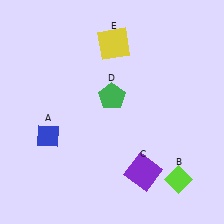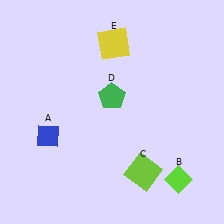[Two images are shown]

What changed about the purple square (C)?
In Image 1, C is purple. In Image 2, it changed to lime.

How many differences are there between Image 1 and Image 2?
There is 1 difference between the two images.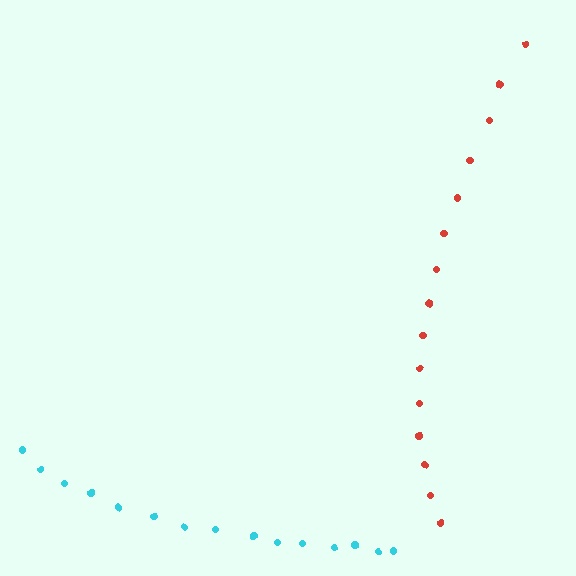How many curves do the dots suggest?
There are 2 distinct paths.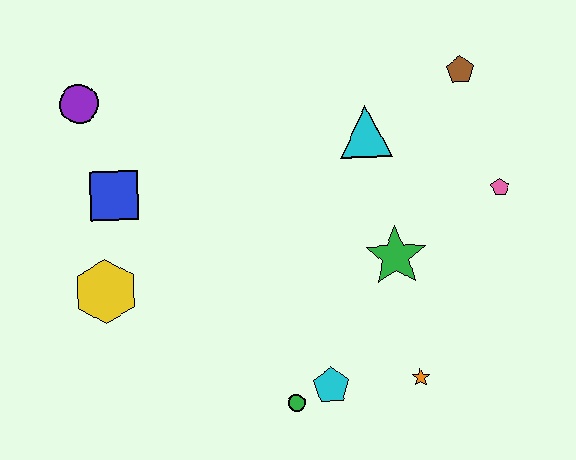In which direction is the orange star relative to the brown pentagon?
The orange star is below the brown pentagon.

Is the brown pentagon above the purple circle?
Yes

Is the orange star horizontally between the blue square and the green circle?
No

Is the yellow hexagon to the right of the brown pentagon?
No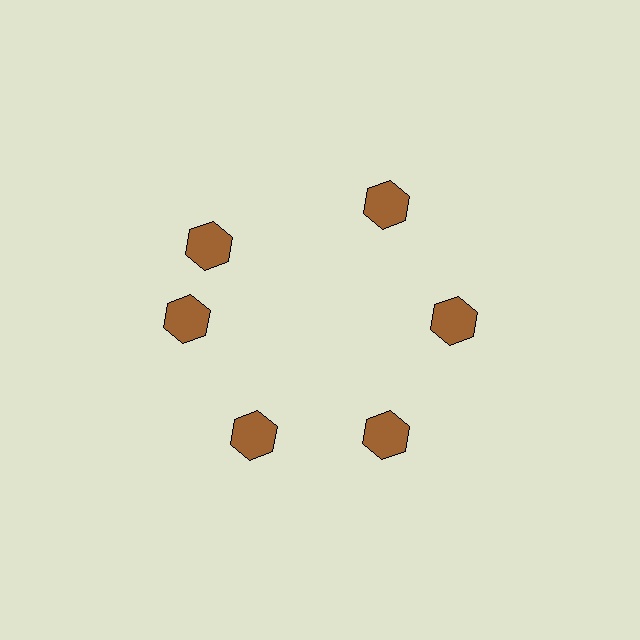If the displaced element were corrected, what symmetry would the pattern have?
It would have 6-fold rotational symmetry — the pattern would map onto itself every 60 degrees.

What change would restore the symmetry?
The symmetry would be restored by rotating it back into even spacing with its neighbors so that all 6 hexagons sit at equal angles and equal distance from the center.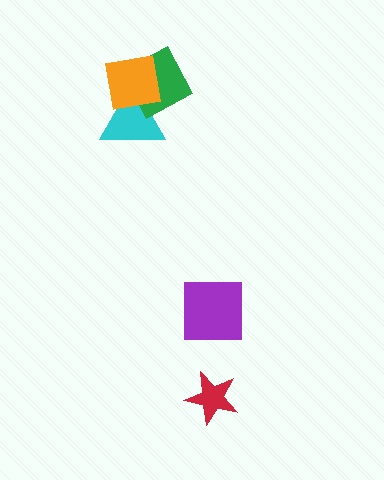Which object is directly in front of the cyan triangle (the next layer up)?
The green diamond is directly in front of the cyan triangle.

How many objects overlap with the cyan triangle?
2 objects overlap with the cyan triangle.